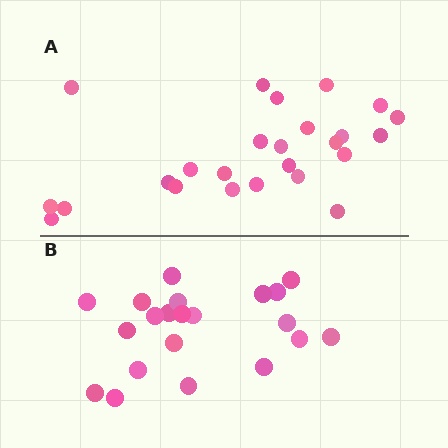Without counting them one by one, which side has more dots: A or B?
Region A (the top region) has more dots.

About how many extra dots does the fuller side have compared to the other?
Region A has about 4 more dots than region B.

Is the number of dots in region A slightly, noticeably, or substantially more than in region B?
Region A has only slightly more — the two regions are fairly close. The ratio is roughly 1.2 to 1.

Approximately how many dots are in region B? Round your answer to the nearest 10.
About 20 dots. (The exact count is 21, which rounds to 20.)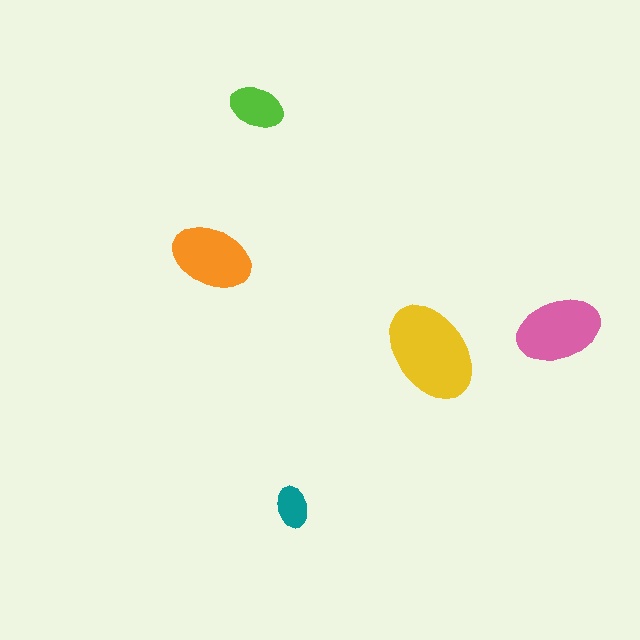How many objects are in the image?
There are 5 objects in the image.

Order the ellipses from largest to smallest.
the yellow one, the pink one, the orange one, the lime one, the teal one.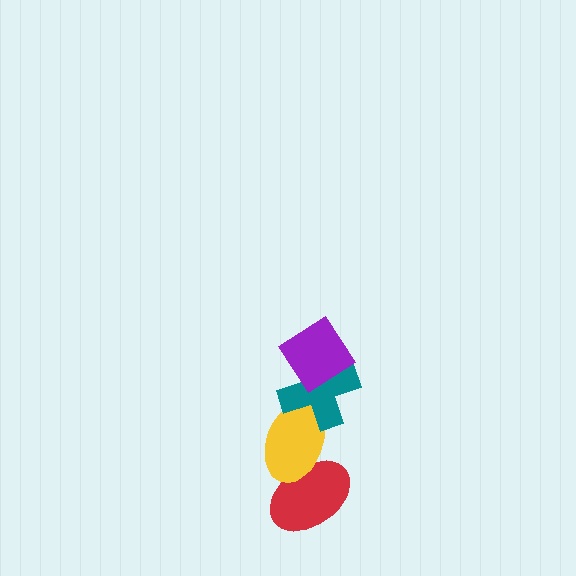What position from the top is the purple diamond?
The purple diamond is 1st from the top.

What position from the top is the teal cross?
The teal cross is 2nd from the top.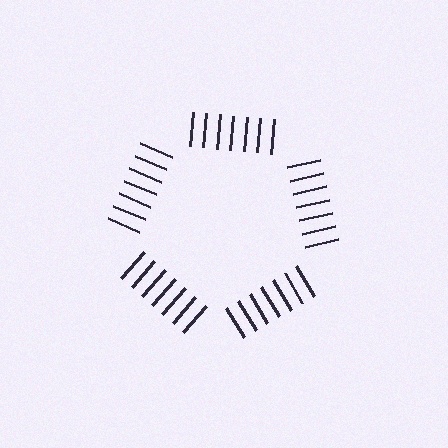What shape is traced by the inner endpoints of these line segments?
An illusory pentagon — the line segments terminate on its edges but no continuous stroke is drawn.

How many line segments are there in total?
35 — 7 along each of the 5 edges.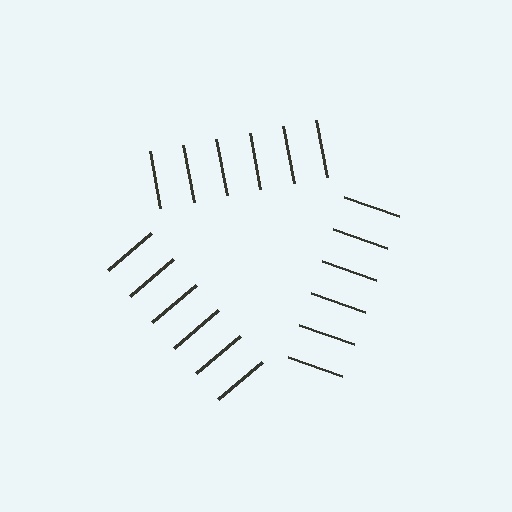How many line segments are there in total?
18 — 6 along each of the 3 edges.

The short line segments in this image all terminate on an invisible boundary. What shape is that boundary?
An illusory triangle — the line segments terminate on its edges but no continuous stroke is drawn.